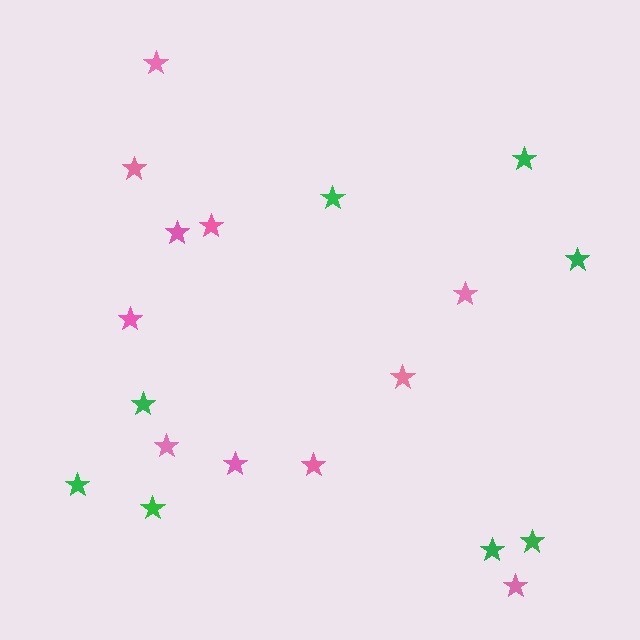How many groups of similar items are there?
There are 2 groups: one group of pink stars (11) and one group of green stars (8).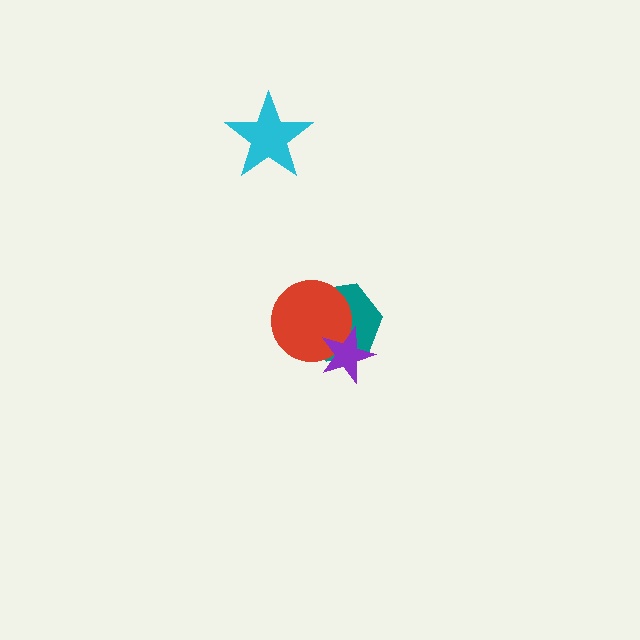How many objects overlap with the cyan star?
0 objects overlap with the cyan star.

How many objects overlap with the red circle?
2 objects overlap with the red circle.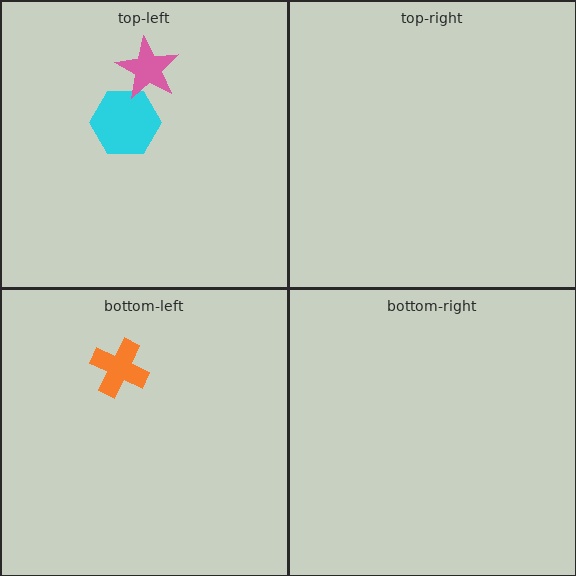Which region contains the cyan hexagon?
The top-left region.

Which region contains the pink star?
The top-left region.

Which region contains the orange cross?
The bottom-left region.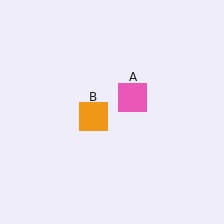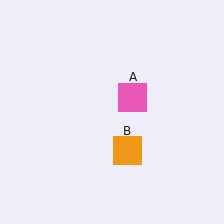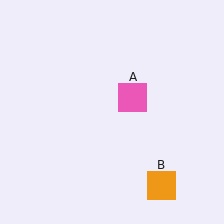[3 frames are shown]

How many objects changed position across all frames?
1 object changed position: orange square (object B).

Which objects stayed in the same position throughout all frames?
Pink square (object A) remained stationary.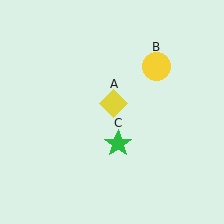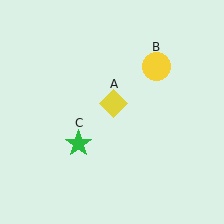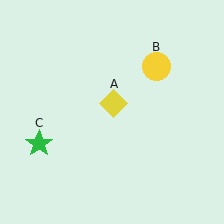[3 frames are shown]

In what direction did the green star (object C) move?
The green star (object C) moved left.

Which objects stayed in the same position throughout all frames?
Yellow diamond (object A) and yellow circle (object B) remained stationary.